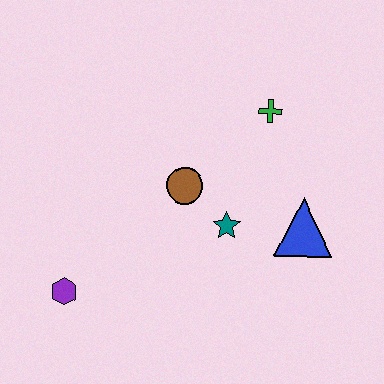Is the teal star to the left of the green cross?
Yes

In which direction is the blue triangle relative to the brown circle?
The blue triangle is to the right of the brown circle.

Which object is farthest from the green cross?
The purple hexagon is farthest from the green cross.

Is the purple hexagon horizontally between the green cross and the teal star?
No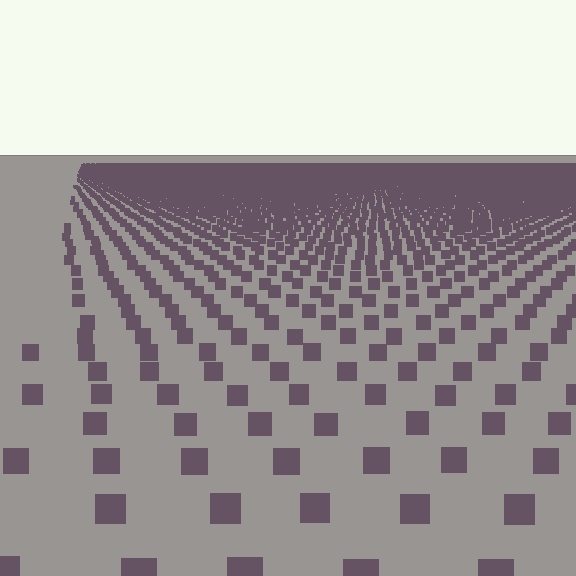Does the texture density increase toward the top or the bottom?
Density increases toward the top.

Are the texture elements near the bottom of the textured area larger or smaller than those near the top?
Larger. Near the bottom, elements are closer to the viewer and appear at a bigger on-screen size.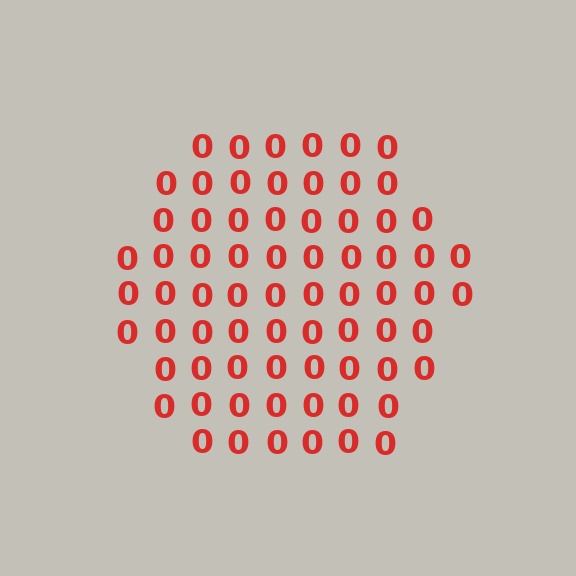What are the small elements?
The small elements are digit 0's.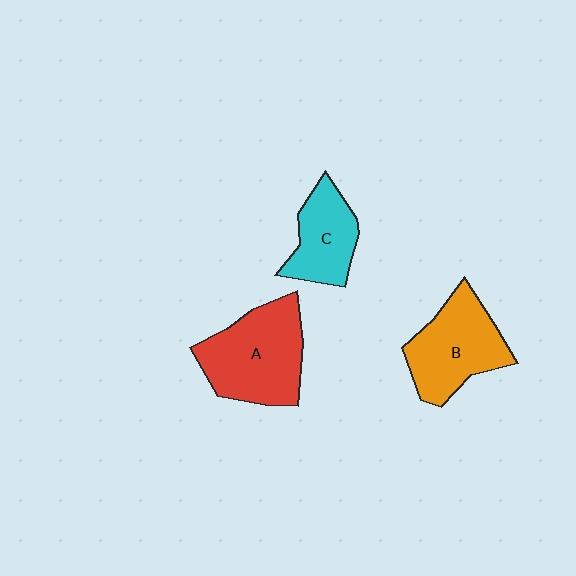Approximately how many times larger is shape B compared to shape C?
Approximately 1.4 times.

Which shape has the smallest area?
Shape C (cyan).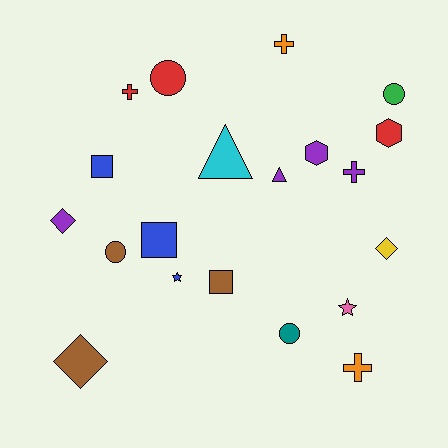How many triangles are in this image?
There are 2 triangles.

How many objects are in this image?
There are 20 objects.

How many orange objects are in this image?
There are 2 orange objects.